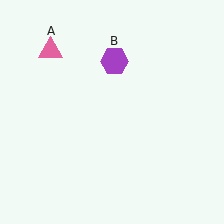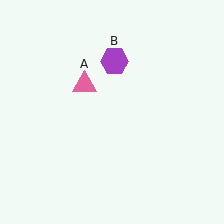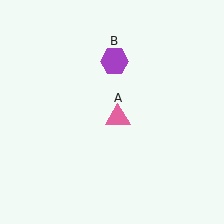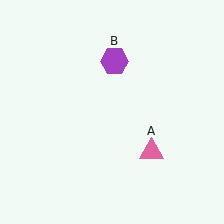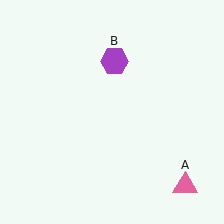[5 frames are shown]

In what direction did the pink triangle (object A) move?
The pink triangle (object A) moved down and to the right.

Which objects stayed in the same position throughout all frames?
Purple hexagon (object B) remained stationary.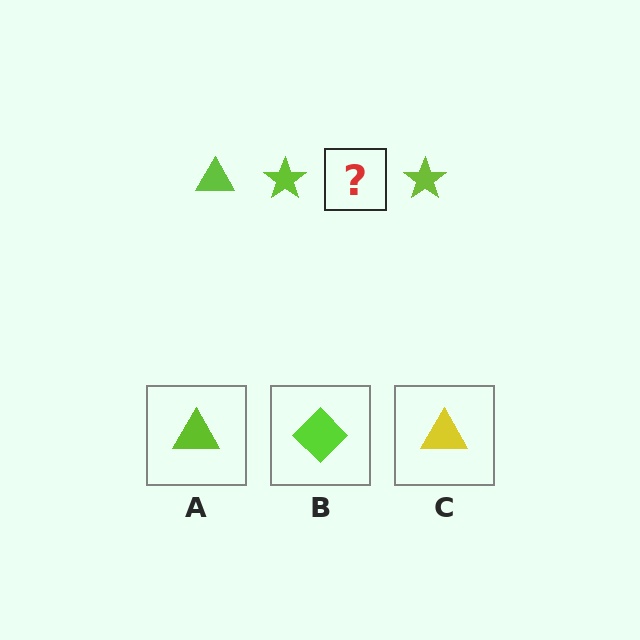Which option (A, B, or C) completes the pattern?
A.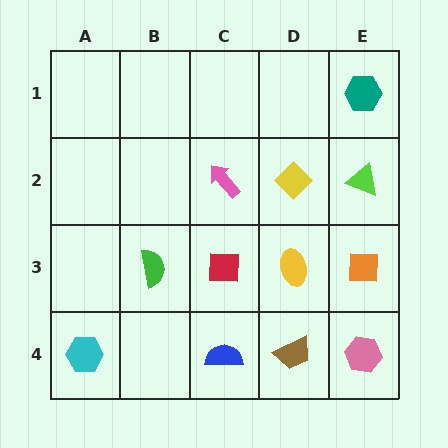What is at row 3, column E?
An orange square.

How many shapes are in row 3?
4 shapes.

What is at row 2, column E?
A lime triangle.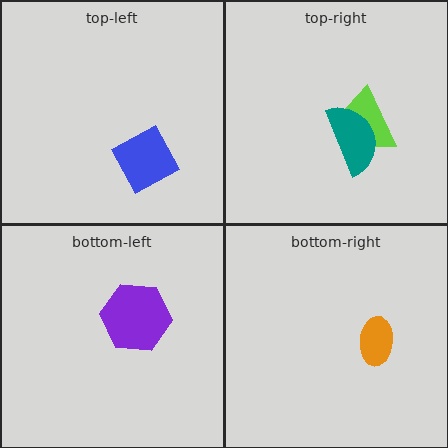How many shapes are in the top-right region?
2.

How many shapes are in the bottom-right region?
1.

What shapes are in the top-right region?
The lime trapezoid, the teal semicircle.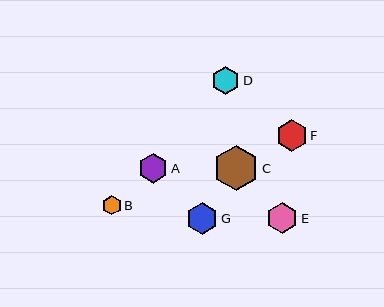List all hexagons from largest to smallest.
From largest to smallest: C, G, F, E, A, D, B.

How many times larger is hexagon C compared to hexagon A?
Hexagon C is approximately 1.5 times the size of hexagon A.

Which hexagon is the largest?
Hexagon C is the largest with a size of approximately 45 pixels.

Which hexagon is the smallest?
Hexagon B is the smallest with a size of approximately 19 pixels.